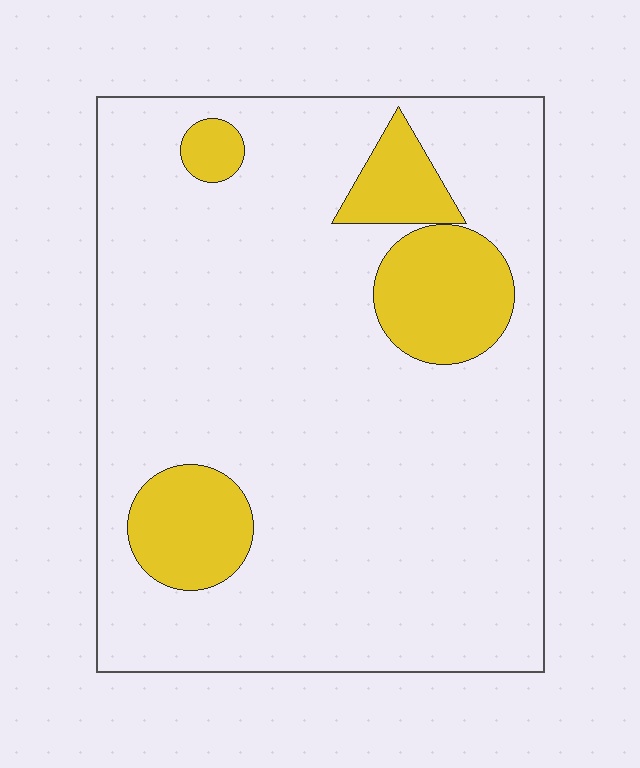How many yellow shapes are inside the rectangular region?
4.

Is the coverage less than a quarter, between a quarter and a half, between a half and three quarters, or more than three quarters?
Less than a quarter.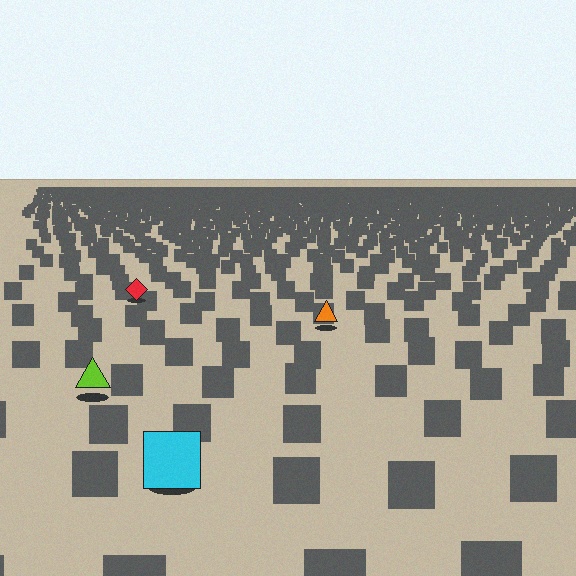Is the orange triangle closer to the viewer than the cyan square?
No. The cyan square is closer — you can tell from the texture gradient: the ground texture is coarser near it.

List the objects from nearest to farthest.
From nearest to farthest: the cyan square, the lime triangle, the orange triangle, the red diamond.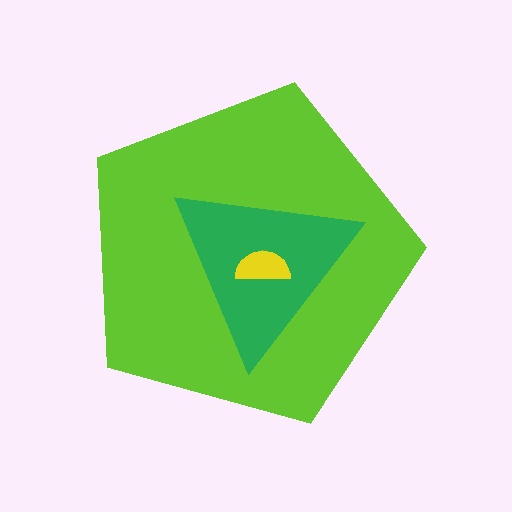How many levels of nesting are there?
3.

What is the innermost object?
The yellow semicircle.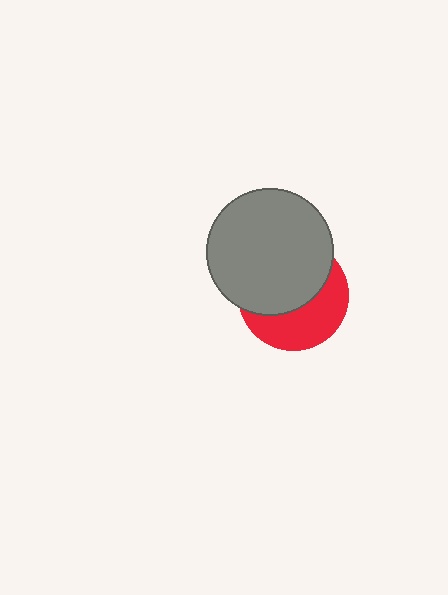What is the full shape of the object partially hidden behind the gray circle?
The partially hidden object is a red circle.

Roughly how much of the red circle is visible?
A small part of it is visible (roughly 44%).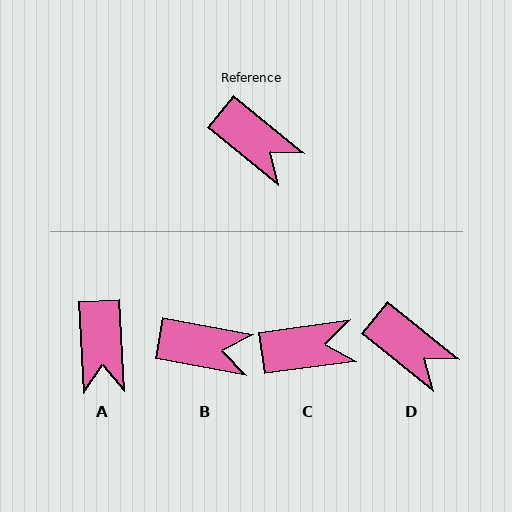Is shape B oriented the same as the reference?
No, it is off by about 29 degrees.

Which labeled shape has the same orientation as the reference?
D.